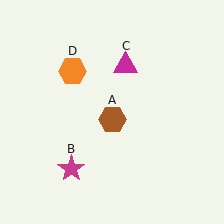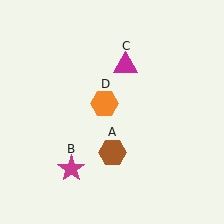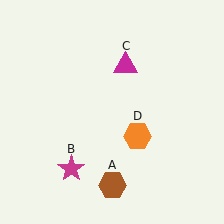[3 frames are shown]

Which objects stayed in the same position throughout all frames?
Magenta star (object B) and magenta triangle (object C) remained stationary.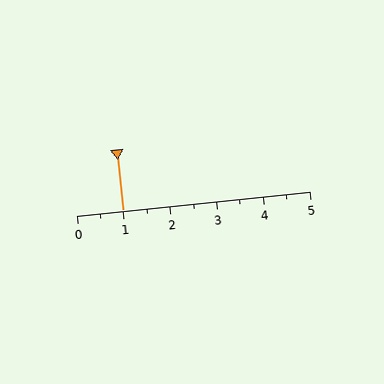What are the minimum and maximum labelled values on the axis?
The axis runs from 0 to 5.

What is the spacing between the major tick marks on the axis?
The major ticks are spaced 1 apart.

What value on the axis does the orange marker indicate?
The marker indicates approximately 1.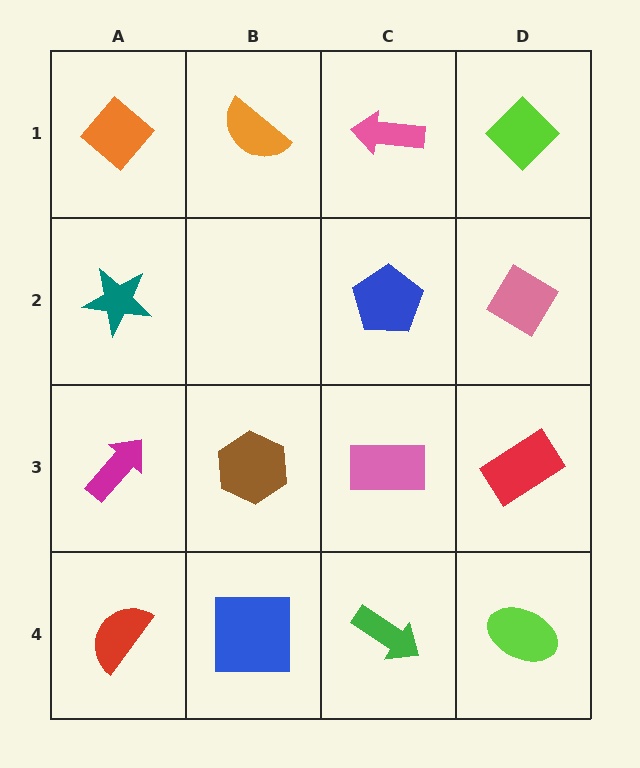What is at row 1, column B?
An orange semicircle.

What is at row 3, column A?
A magenta arrow.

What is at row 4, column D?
A lime ellipse.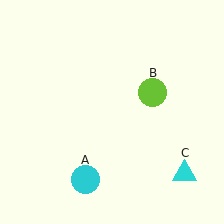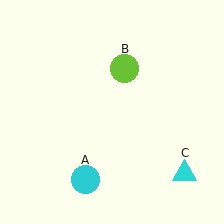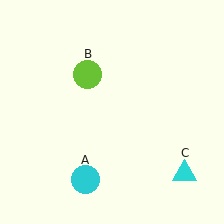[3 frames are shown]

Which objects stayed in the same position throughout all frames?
Cyan circle (object A) and cyan triangle (object C) remained stationary.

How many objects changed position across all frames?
1 object changed position: lime circle (object B).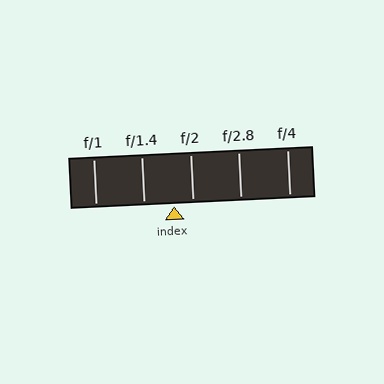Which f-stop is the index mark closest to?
The index mark is closest to f/2.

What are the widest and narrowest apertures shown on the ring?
The widest aperture shown is f/1 and the narrowest is f/4.